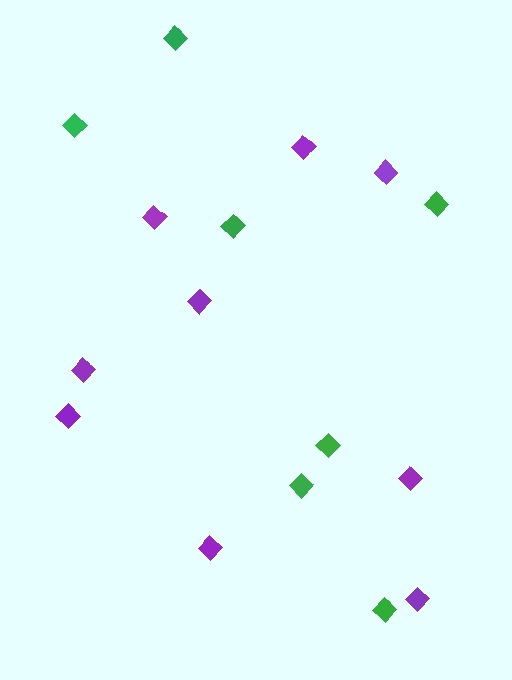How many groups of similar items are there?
There are 2 groups: one group of purple diamonds (9) and one group of green diamonds (7).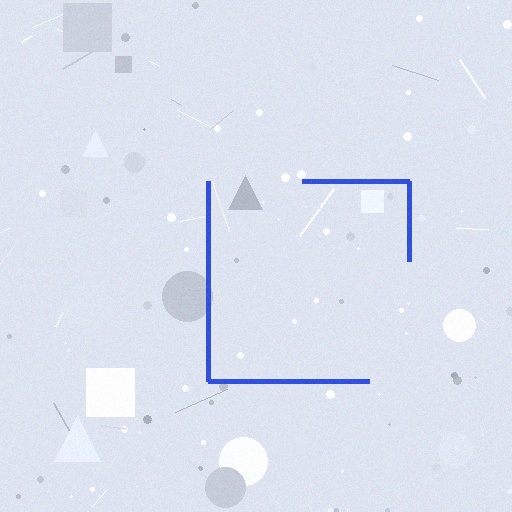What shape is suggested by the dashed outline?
The dashed outline suggests a square.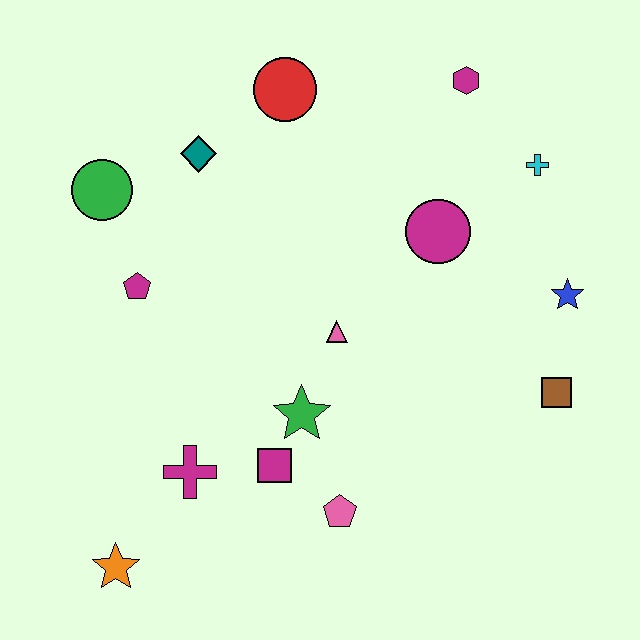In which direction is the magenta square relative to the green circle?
The magenta square is below the green circle.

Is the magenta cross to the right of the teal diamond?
No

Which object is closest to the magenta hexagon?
The cyan cross is closest to the magenta hexagon.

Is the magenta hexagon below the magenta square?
No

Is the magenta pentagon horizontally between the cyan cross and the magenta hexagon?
No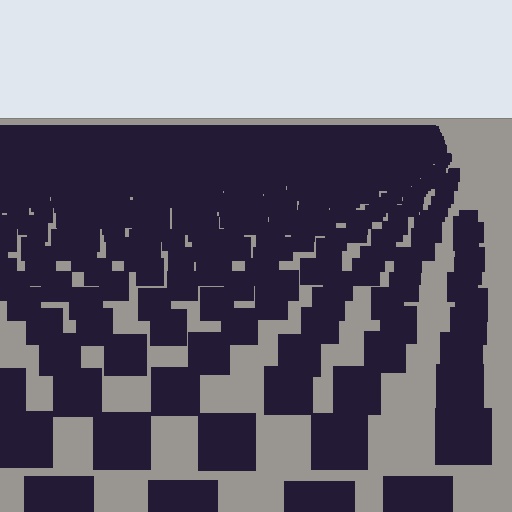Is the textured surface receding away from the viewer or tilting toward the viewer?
The surface is receding away from the viewer. Texture elements get smaller and denser toward the top.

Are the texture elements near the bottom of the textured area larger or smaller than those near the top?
Larger. Near the bottom, elements are closer to the viewer and appear at a bigger on-screen size.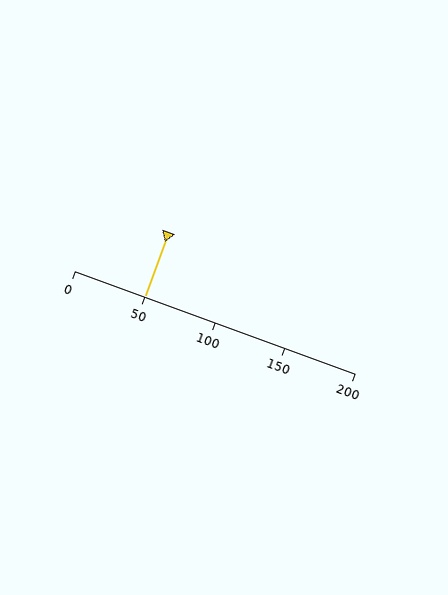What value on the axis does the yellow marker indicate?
The marker indicates approximately 50.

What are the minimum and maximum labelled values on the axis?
The axis runs from 0 to 200.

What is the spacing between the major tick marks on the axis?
The major ticks are spaced 50 apart.